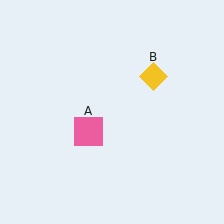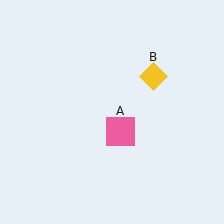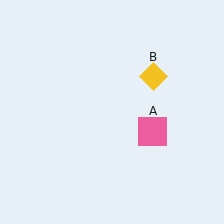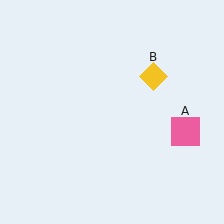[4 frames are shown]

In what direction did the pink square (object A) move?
The pink square (object A) moved right.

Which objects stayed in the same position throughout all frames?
Yellow diamond (object B) remained stationary.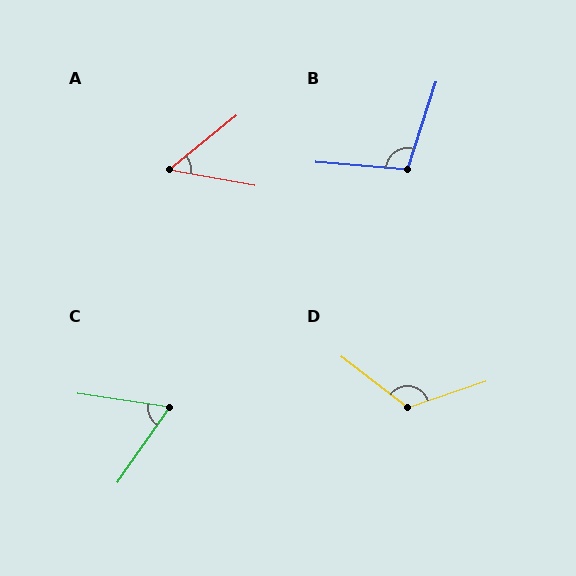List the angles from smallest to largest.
A (49°), C (63°), B (103°), D (124°).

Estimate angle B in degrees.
Approximately 103 degrees.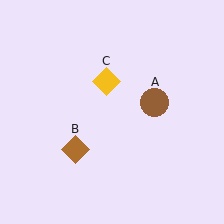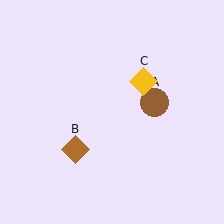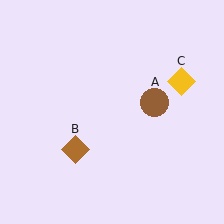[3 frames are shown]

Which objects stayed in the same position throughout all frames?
Brown circle (object A) and brown diamond (object B) remained stationary.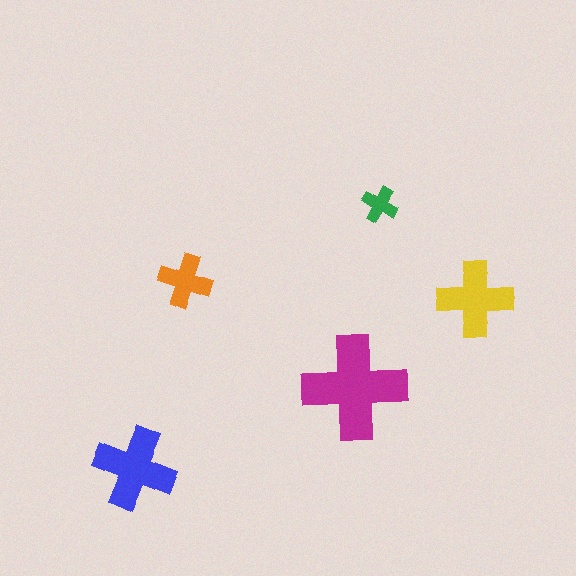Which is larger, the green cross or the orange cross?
The orange one.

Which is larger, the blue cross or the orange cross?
The blue one.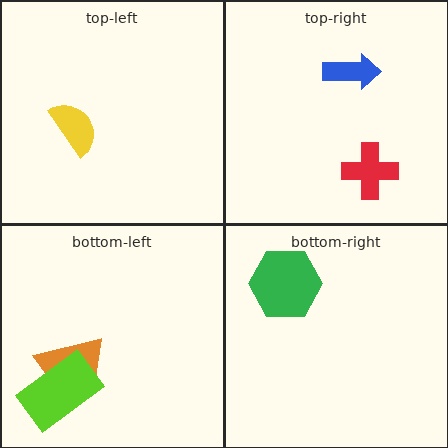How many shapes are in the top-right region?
2.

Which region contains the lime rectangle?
The bottom-left region.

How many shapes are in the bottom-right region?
1.